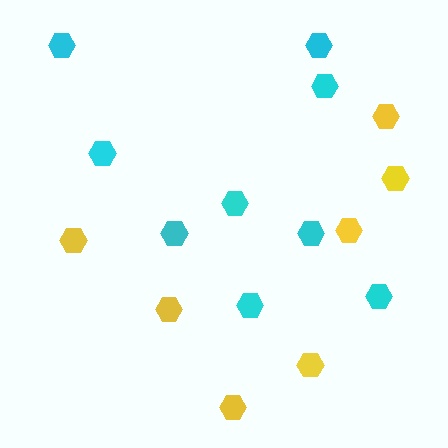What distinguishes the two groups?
There are 2 groups: one group of cyan hexagons (9) and one group of yellow hexagons (7).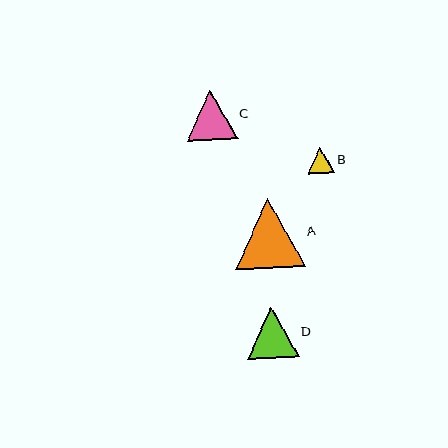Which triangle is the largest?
Triangle A is the largest with a size of approximately 69 pixels.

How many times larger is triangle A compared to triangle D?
Triangle A is approximately 1.3 times the size of triangle D.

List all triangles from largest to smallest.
From largest to smallest: A, D, C, B.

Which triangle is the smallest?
Triangle B is the smallest with a size of approximately 26 pixels.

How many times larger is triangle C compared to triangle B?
Triangle C is approximately 1.9 times the size of triangle B.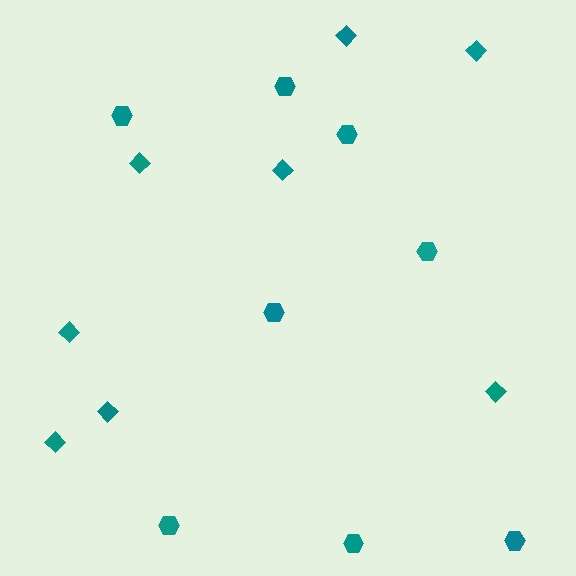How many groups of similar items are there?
There are 2 groups: one group of hexagons (8) and one group of diamonds (8).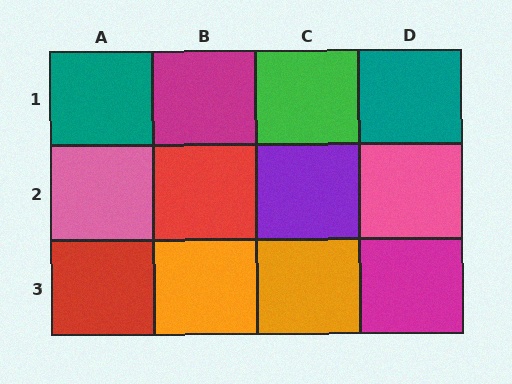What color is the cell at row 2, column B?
Red.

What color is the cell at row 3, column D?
Magenta.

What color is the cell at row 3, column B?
Orange.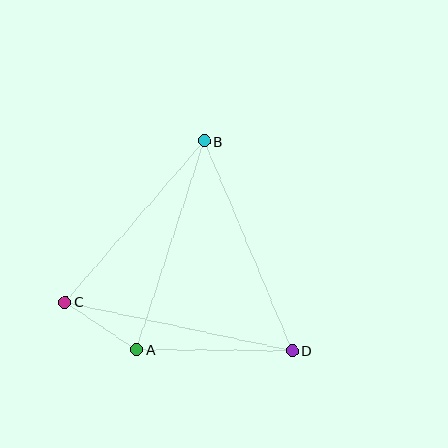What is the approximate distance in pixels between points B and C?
The distance between B and C is approximately 213 pixels.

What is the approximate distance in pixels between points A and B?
The distance between A and B is approximately 219 pixels.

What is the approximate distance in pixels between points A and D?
The distance between A and D is approximately 156 pixels.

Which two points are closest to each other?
Points A and C are closest to each other.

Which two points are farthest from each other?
Points C and D are farthest from each other.